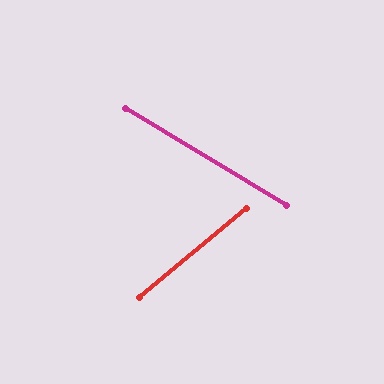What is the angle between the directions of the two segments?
Approximately 71 degrees.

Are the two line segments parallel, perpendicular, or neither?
Neither parallel nor perpendicular — they differ by about 71°.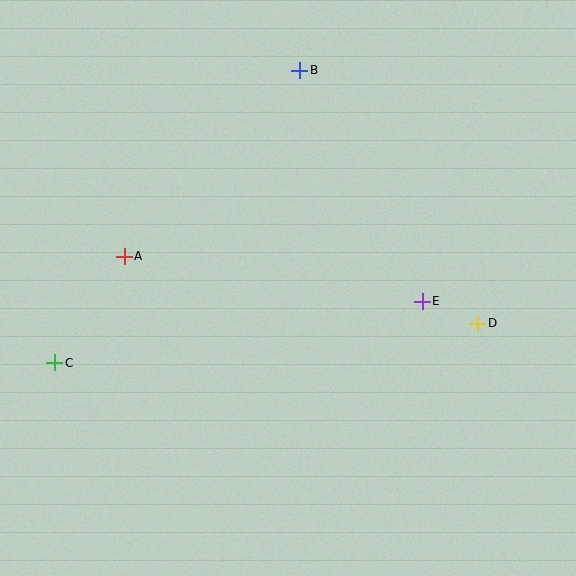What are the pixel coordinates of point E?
Point E is at (422, 301).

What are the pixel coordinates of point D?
Point D is at (478, 323).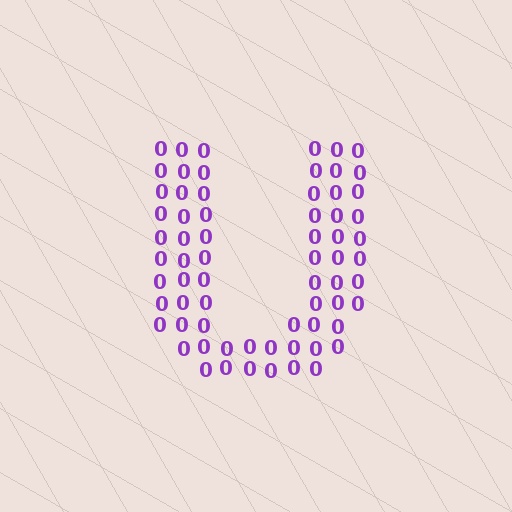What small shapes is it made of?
It is made of small digit 0's.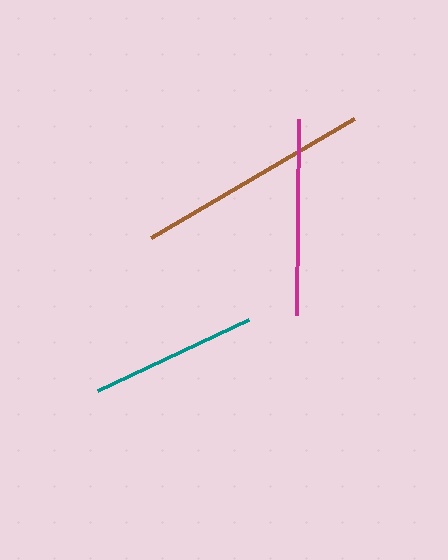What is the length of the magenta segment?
The magenta segment is approximately 197 pixels long.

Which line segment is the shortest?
The teal line is the shortest at approximately 167 pixels.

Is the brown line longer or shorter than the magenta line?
The brown line is longer than the magenta line.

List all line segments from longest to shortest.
From longest to shortest: brown, magenta, teal.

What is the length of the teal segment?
The teal segment is approximately 167 pixels long.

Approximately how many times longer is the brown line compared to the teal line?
The brown line is approximately 1.4 times the length of the teal line.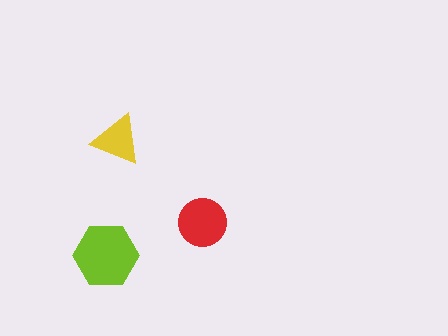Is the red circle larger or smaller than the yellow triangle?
Larger.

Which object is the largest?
The lime hexagon.